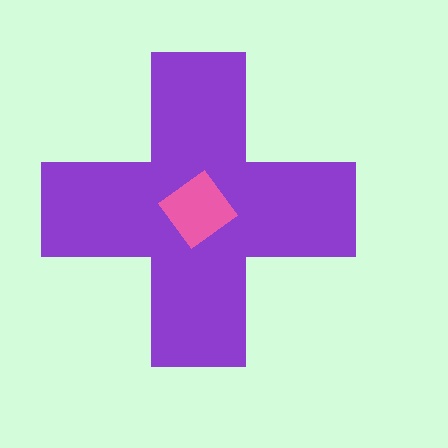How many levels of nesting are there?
2.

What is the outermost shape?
The purple cross.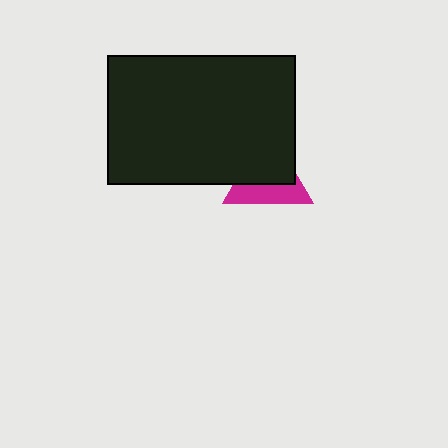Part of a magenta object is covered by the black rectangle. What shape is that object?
It is a triangle.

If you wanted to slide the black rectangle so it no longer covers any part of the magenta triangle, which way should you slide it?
Slide it toward the upper-left — that is the most direct way to separate the two shapes.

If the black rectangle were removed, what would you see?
You would see the complete magenta triangle.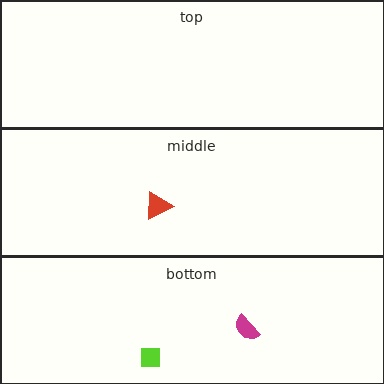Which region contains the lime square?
The bottom region.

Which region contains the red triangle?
The middle region.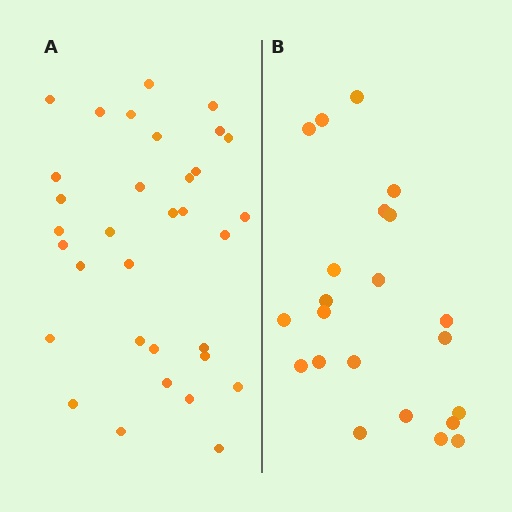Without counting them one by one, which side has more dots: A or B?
Region A (the left region) has more dots.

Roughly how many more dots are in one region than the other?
Region A has roughly 12 or so more dots than region B.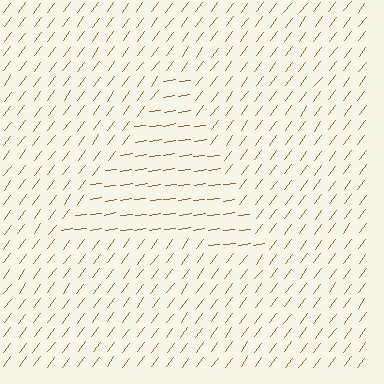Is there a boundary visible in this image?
Yes, there is a texture boundary formed by a change in line orientation.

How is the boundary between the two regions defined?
The boundary is defined purely by a change in line orientation (approximately 45 degrees difference). All lines are the same color and thickness.